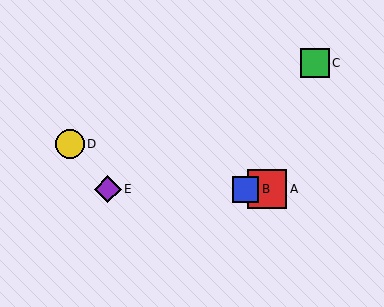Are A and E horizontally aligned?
Yes, both are at y≈189.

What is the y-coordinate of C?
Object C is at y≈63.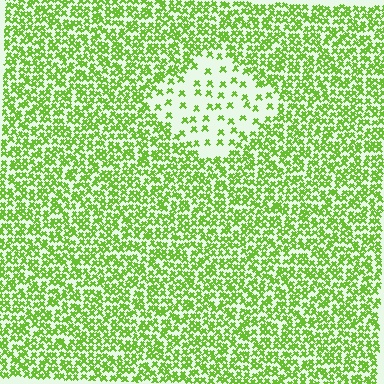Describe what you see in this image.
The image contains small lime elements arranged at two different densities. A diamond-shaped region is visible where the elements are less densely packed than the surrounding area.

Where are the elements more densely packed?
The elements are more densely packed outside the diamond boundary.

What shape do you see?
I see a diamond.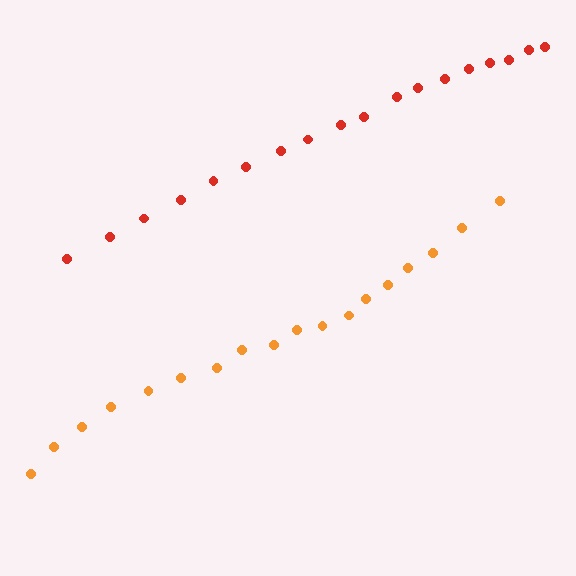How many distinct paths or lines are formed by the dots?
There are 2 distinct paths.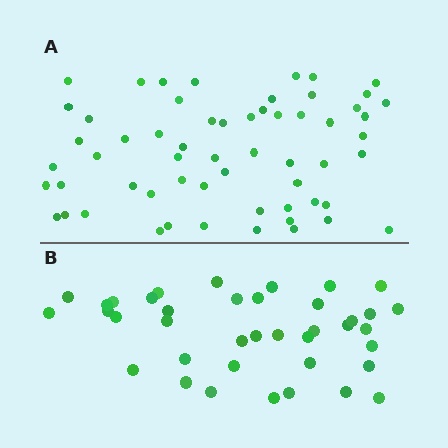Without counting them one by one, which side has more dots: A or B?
Region A (the top region) has more dots.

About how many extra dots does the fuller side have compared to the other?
Region A has approximately 20 more dots than region B.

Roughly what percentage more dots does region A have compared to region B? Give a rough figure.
About 50% more.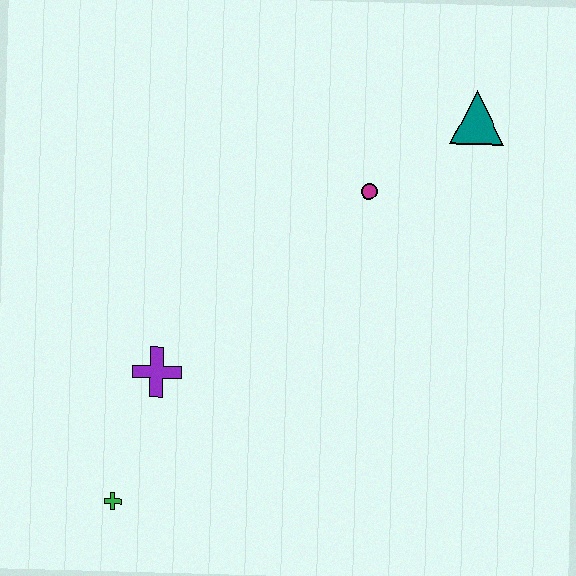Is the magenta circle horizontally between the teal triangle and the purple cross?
Yes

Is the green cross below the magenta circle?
Yes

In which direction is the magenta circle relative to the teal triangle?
The magenta circle is to the left of the teal triangle.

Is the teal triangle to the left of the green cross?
No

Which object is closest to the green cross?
The purple cross is closest to the green cross.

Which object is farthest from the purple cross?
The teal triangle is farthest from the purple cross.